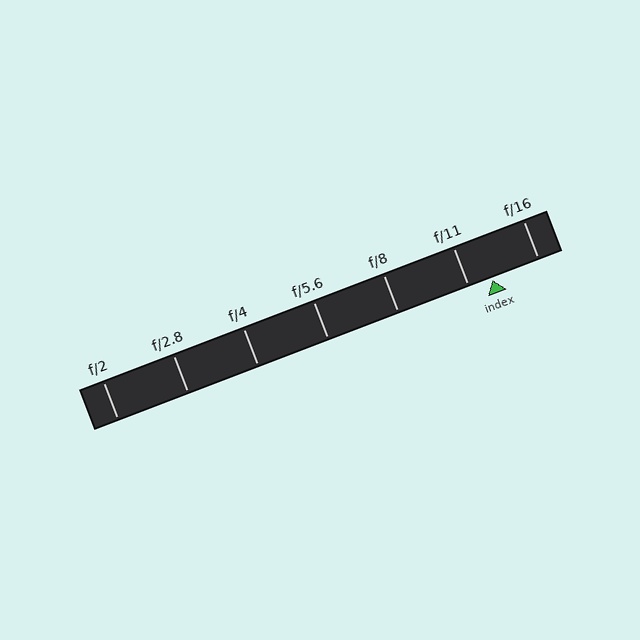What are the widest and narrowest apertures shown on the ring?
The widest aperture shown is f/2 and the narrowest is f/16.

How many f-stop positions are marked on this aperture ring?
There are 7 f-stop positions marked.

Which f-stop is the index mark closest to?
The index mark is closest to f/11.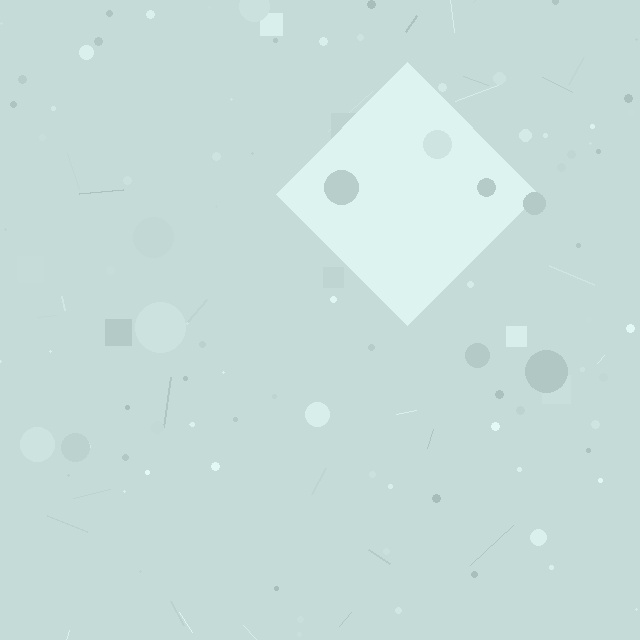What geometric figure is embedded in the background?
A diamond is embedded in the background.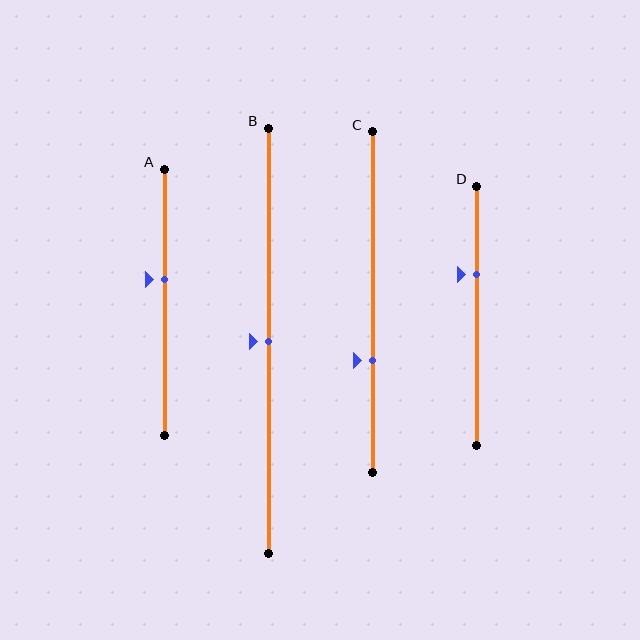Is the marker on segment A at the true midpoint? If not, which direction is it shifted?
No, the marker on segment A is shifted upward by about 9% of the segment length.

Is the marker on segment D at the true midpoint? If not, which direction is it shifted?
No, the marker on segment D is shifted upward by about 16% of the segment length.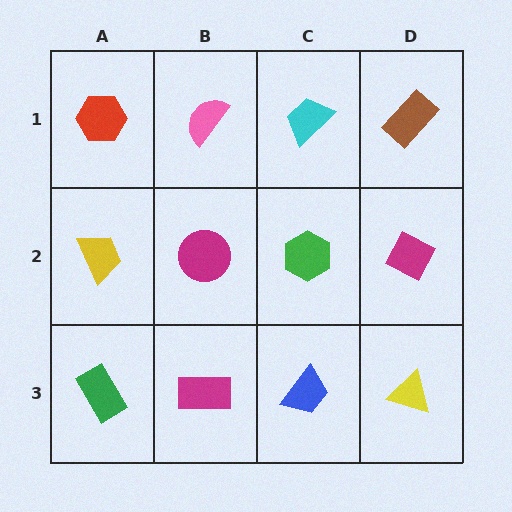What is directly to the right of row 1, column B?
A cyan trapezoid.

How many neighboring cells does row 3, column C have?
3.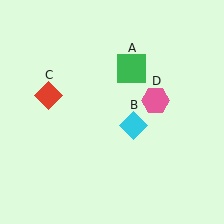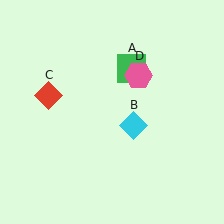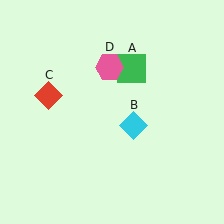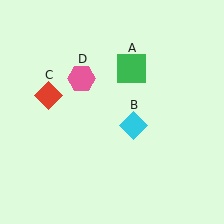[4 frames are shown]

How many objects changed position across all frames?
1 object changed position: pink hexagon (object D).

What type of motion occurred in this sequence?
The pink hexagon (object D) rotated counterclockwise around the center of the scene.